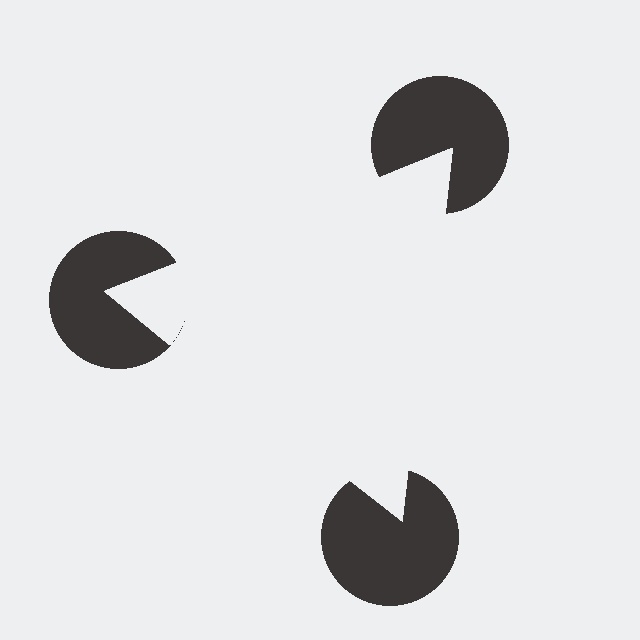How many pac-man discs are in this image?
There are 3 — one at each vertex of the illusory triangle.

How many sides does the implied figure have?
3 sides.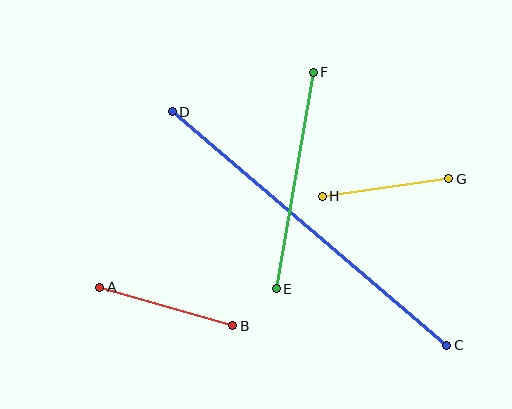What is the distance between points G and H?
The distance is approximately 127 pixels.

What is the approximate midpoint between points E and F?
The midpoint is at approximately (295, 181) pixels.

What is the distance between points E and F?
The distance is approximately 220 pixels.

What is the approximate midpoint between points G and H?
The midpoint is at approximately (386, 187) pixels.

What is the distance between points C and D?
The distance is approximately 360 pixels.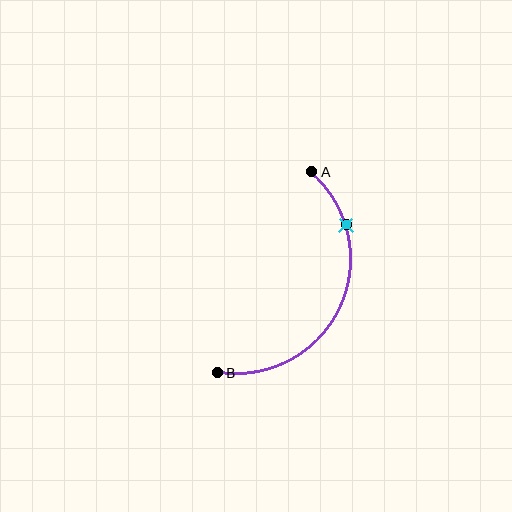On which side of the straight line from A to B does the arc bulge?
The arc bulges to the right of the straight line connecting A and B.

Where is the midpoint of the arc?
The arc midpoint is the point on the curve farthest from the straight line joining A and B. It sits to the right of that line.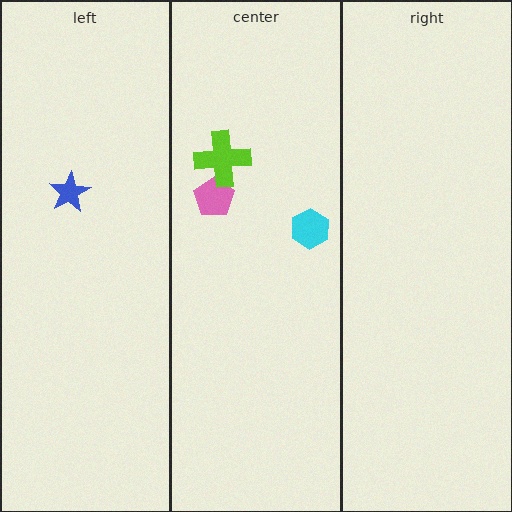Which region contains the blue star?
The left region.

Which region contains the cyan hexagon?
The center region.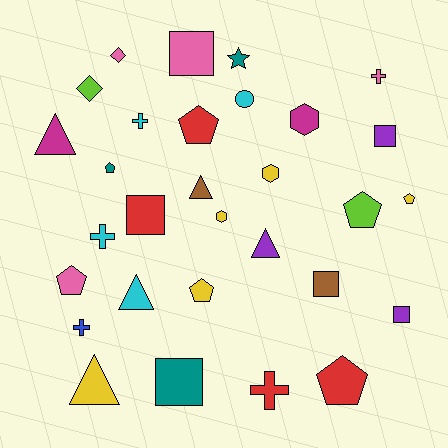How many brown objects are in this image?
There are 2 brown objects.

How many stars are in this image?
There is 1 star.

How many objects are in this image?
There are 30 objects.